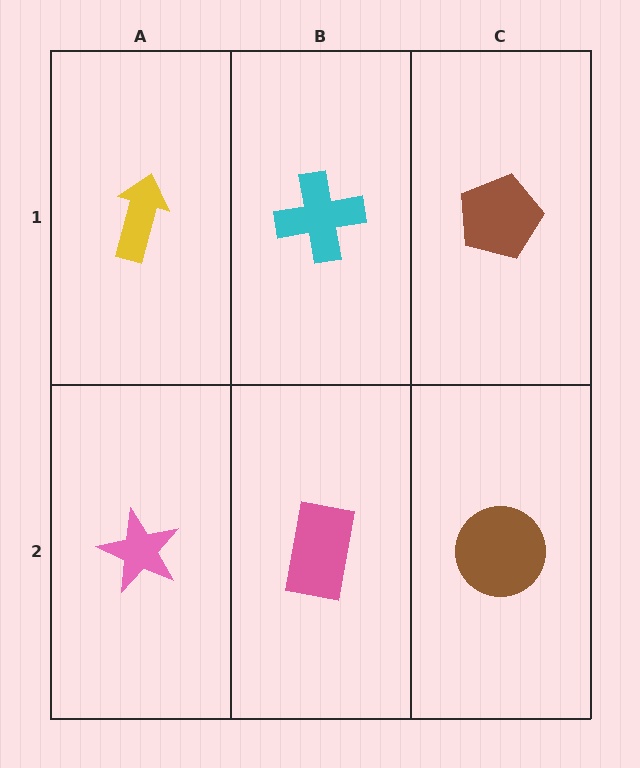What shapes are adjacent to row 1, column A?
A pink star (row 2, column A), a cyan cross (row 1, column B).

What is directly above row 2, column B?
A cyan cross.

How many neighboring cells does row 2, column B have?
3.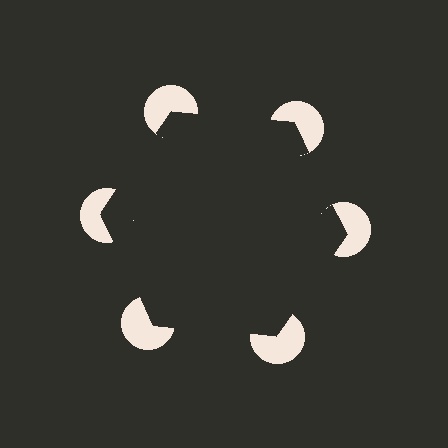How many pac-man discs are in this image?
There are 6 — one at each vertex of the illusory hexagon.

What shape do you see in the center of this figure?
An illusory hexagon — its edges are inferred from the aligned wedge cuts in the pac-man discs, not physically drawn.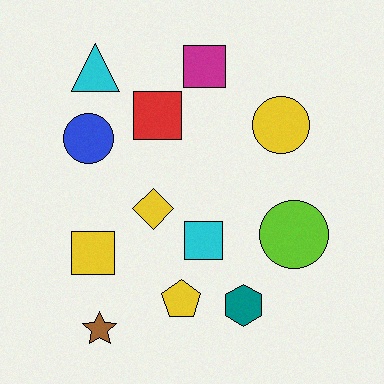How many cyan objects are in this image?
There are 2 cyan objects.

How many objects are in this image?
There are 12 objects.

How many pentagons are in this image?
There is 1 pentagon.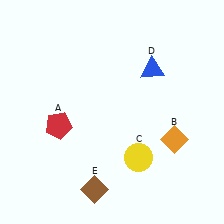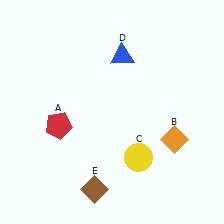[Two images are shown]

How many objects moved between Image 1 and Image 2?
1 object moved between the two images.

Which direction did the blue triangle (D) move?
The blue triangle (D) moved left.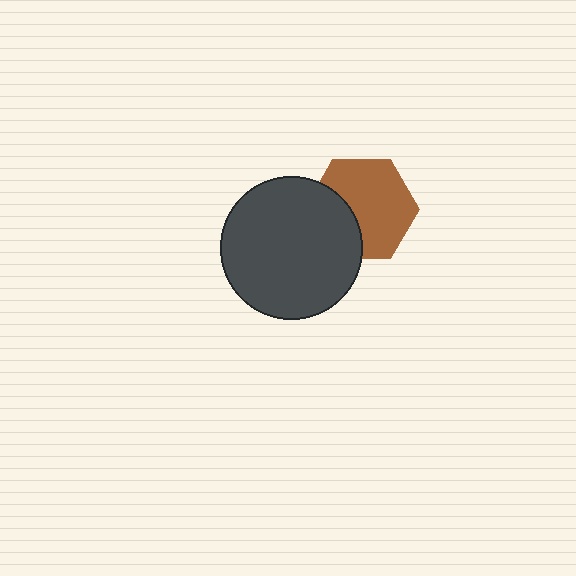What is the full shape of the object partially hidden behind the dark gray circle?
The partially hidden object is a brown hexagon.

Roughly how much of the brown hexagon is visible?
Most of it is visible (roughly 67%).